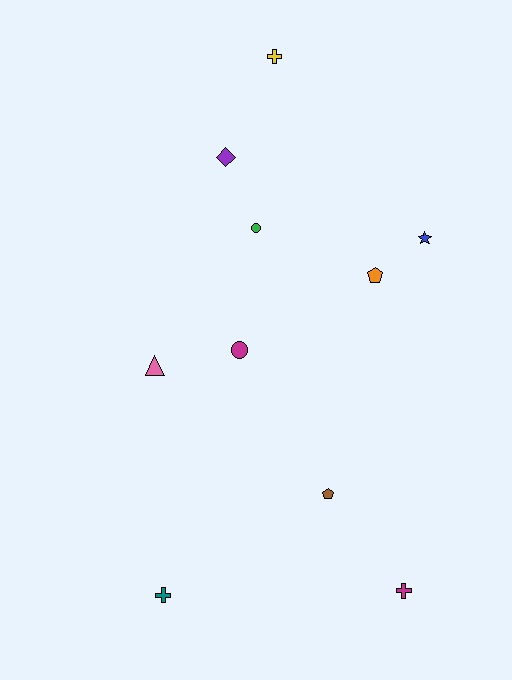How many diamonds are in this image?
There is 1 diamond.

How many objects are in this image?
There are 10 objects.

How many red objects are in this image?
There are no red objects.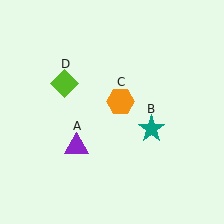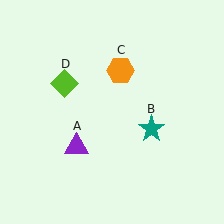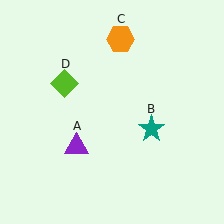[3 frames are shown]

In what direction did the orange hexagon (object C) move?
The orange hexagon (object C) moved up.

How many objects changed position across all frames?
1 object changed position: orange hexagon (object C).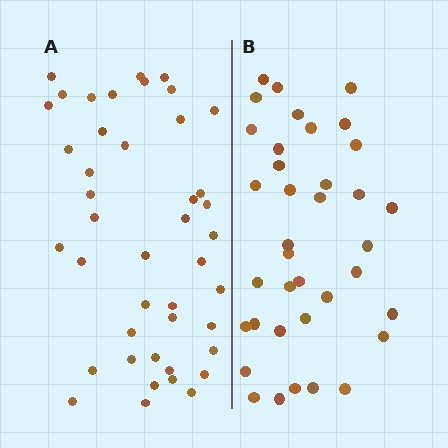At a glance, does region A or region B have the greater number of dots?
Region A (the left region) has more dots.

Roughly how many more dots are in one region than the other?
Region A has about 6 more dots than region B.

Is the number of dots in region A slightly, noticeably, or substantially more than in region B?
Region A has only slightly more — the two regions are fairly close. The ratio is roughly 1.2 to 1.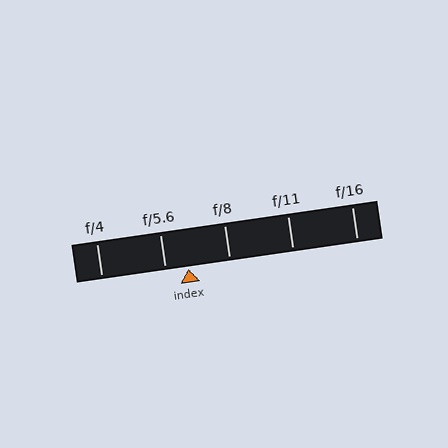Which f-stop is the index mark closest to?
The index mark is closest to f/5.6.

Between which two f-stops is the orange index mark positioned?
The index mark is between f/5.6 and f/8.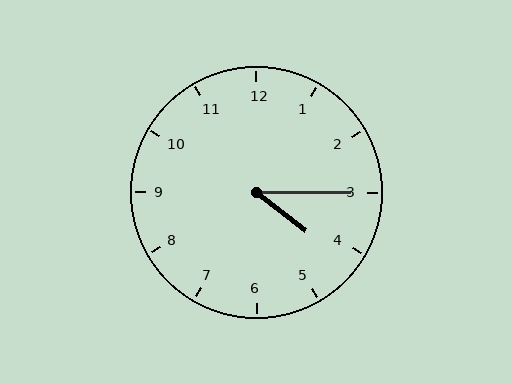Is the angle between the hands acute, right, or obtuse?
It is acute.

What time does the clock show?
4:15.